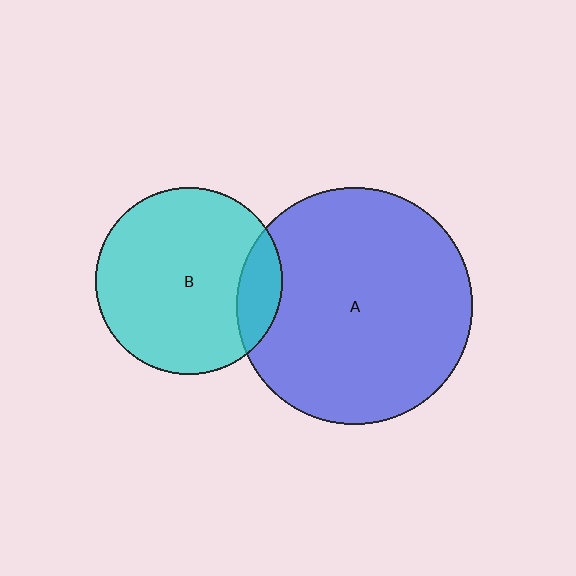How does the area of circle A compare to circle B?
Approximately 1.6 times.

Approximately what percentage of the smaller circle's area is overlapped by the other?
Approximately 15%.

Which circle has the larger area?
Circle A (blue).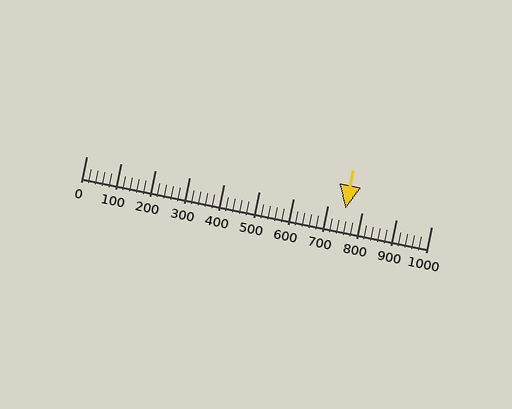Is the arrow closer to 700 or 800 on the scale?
The arrow is closer to 800.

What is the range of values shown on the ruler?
The ruler shows values from 0 to 1000.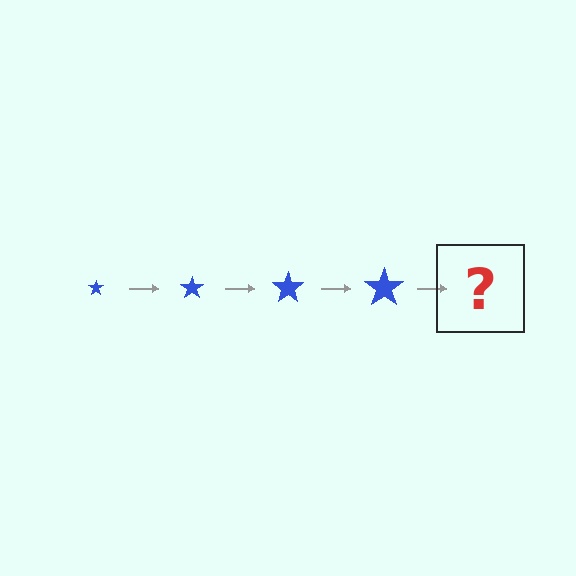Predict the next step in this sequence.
The next step is a blue star, larger than the previous one.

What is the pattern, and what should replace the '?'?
The pattern is that the star gets progressively larger each step. The '?' should be a blue star, larger than the previous one.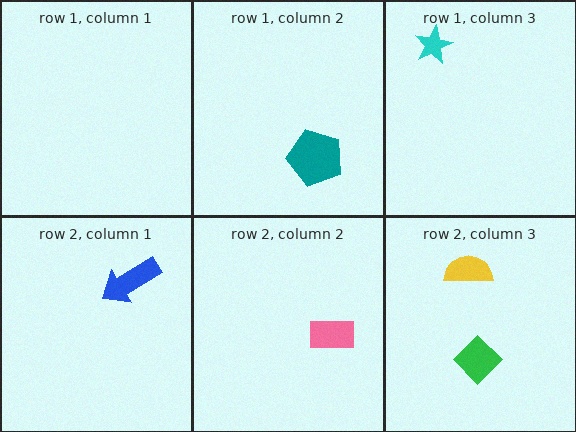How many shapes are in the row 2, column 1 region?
1.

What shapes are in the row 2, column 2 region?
The pink rectangle.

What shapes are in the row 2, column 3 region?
The green diamond, the yellow semicircle.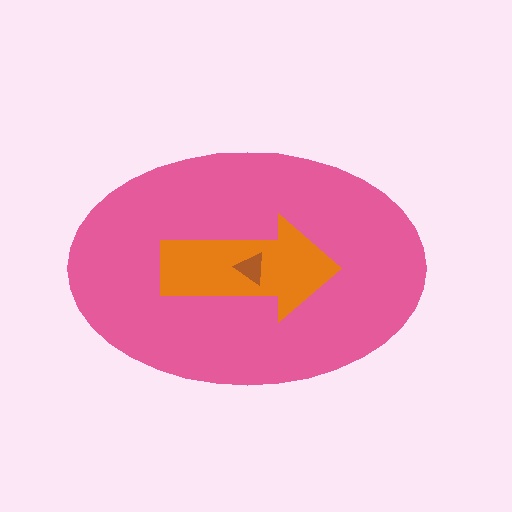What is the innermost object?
The brown triangle.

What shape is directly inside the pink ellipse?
The orange arrow.